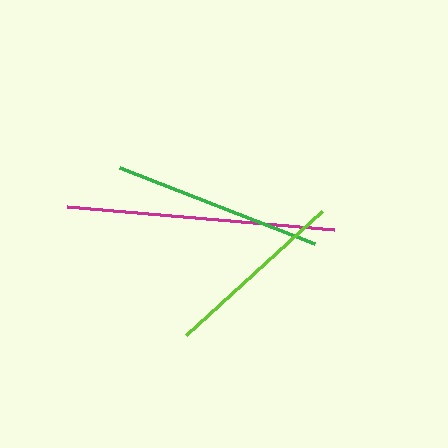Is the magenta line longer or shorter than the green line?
The magenta line is longer than the green line.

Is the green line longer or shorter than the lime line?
The green line is longer than the lime line.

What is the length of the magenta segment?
The magenta segment is approximately 268 pixels long.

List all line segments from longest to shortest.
From longest to shortest: magenta, green, lime.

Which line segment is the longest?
The magenta line is the longest at approximately 268 pixels.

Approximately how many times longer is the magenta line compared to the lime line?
The magenta line is approximately 1.5 times the length of the lime line.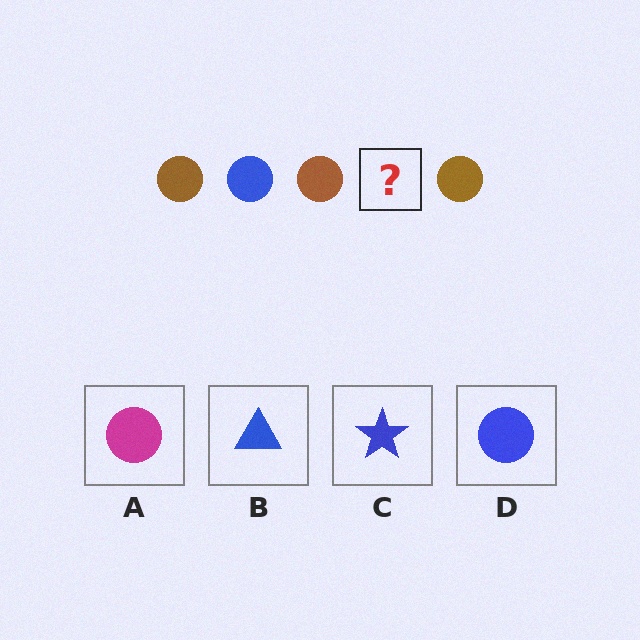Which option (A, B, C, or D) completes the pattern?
D.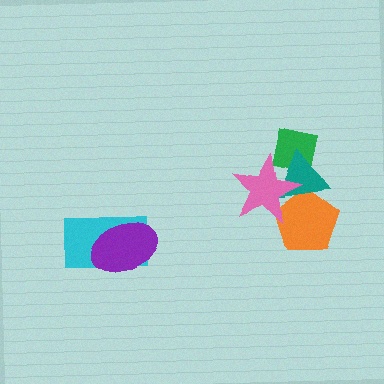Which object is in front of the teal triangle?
The pink star is in front of the teal triangle.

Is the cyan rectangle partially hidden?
Yes, it is partially covered by another shape.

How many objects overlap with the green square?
2 objects overlap with the green square.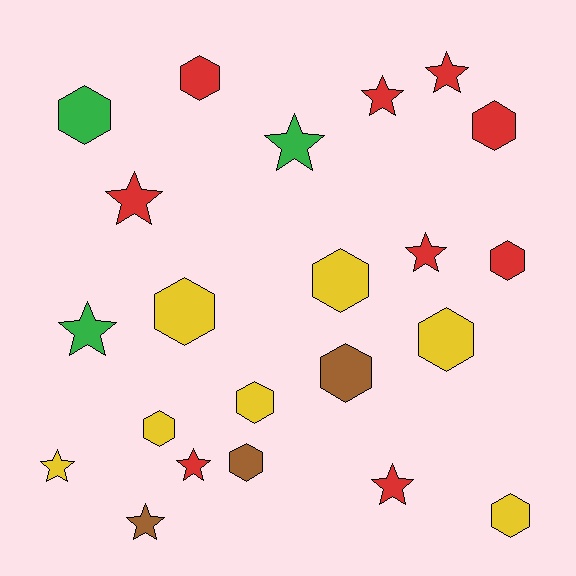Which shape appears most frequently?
Hexagon, with 12 objects.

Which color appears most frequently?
Red, with 9 objects.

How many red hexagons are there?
There are 3 red hexagons.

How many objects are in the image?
There are 22 objects.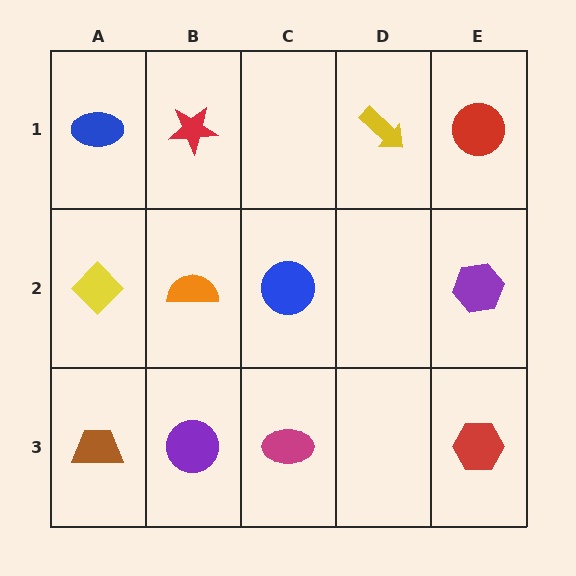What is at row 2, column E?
A purple hexagon.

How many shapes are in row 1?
4 shapes.